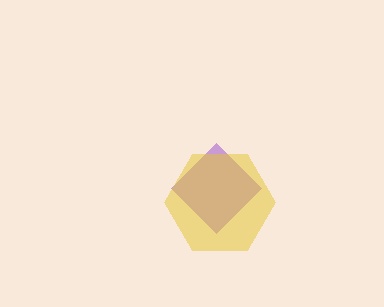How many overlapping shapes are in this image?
There are 2 overlapping shapes in the image.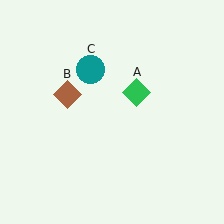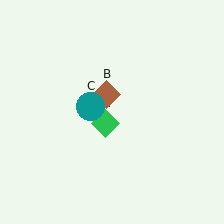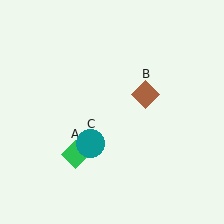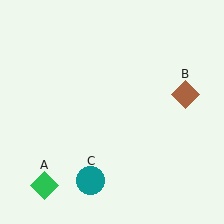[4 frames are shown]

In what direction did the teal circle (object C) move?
The teal circle (object C) moved down.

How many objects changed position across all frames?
3 objects changed position: green diamond (object A), brown diamond (object B), teal circle (object C).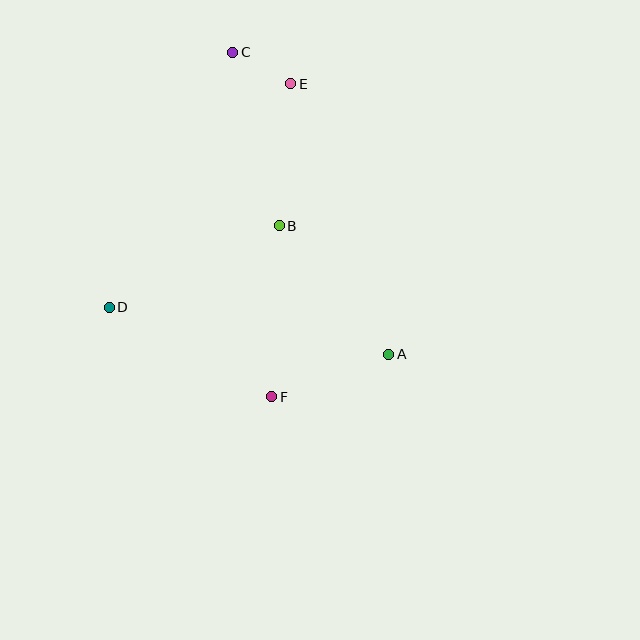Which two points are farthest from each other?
Points C and F are farthest from each other.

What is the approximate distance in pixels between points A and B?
The distance between A and B is approximately 168 pixels.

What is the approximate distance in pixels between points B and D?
The distance between B and D is approximately 189 pixels.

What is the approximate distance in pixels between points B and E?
The distance between B and E is approximately 143 pixels.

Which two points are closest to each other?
Points C and E are closest to each other.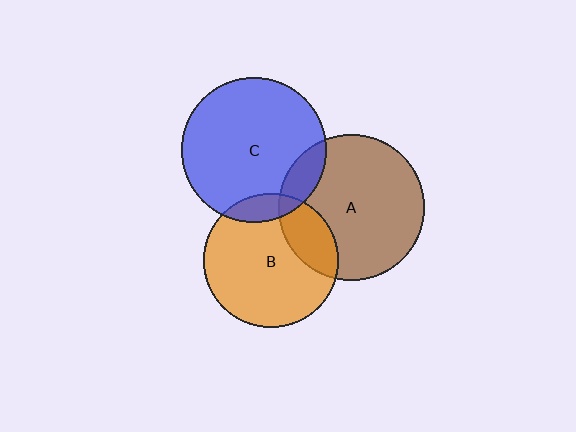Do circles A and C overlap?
Yes.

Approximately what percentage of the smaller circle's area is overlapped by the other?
Approximately 10%.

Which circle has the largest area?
Circle A (brown).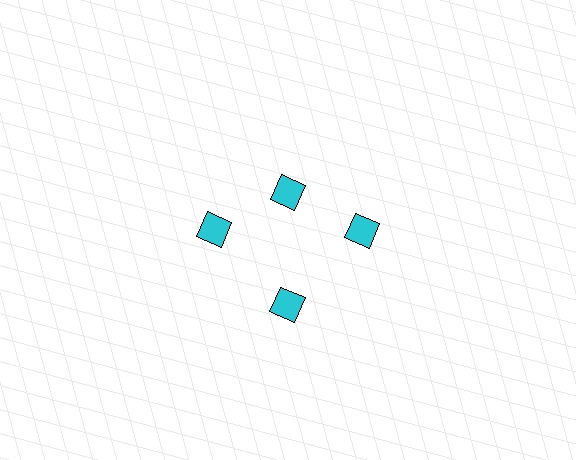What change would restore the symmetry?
The symmetry would be restored by moving it outward, back onto the ring so that all 4 diamonds sit at equal angles and equal distance from the center.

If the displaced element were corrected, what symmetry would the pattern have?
It would have 4-fold rotational symmetry — the pattern would map onto itself every 90 degrees.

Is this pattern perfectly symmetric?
No. The 4 cyan diamonds are arranged in a ring, but one element near the 12 o'clock position is pulled inward toward the center, breaking the 4-fold rotational symmetry.